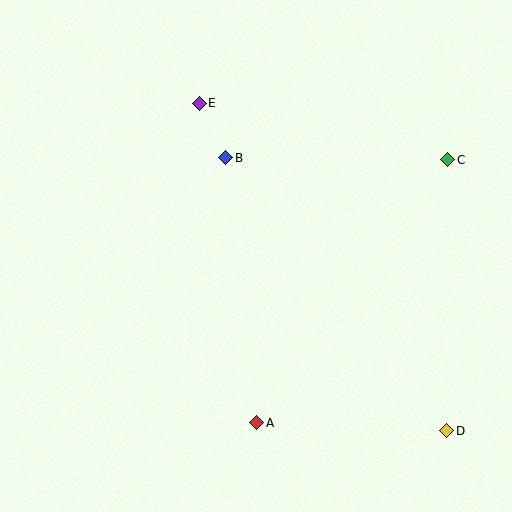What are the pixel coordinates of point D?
Point D is at (447, 431).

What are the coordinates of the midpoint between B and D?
The midpoint between B and D is at (336, 294).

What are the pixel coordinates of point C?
Point C is at (448, 160).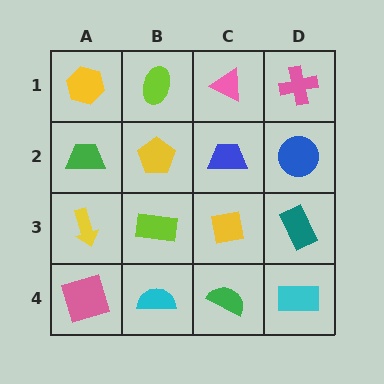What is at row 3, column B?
A lime rectangle.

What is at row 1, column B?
A lime ellipse.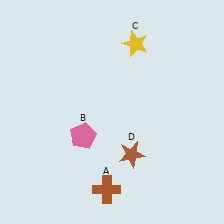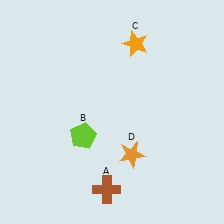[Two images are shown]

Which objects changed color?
B changed from pink to lime. C changed from yellow to orange. D changed from brown to orange.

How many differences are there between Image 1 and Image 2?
There are 3 differences between the two images.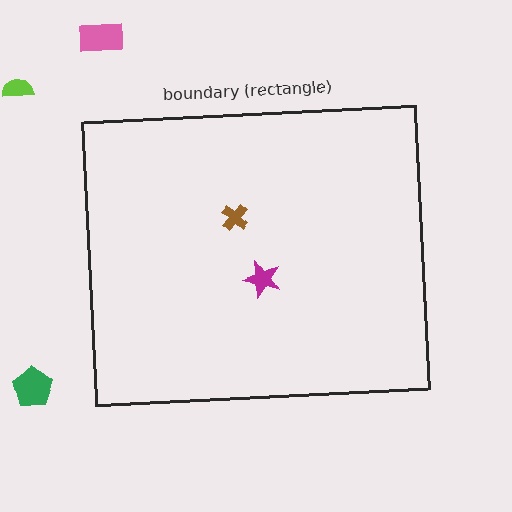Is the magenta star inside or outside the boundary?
Inside.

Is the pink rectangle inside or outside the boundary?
Outside.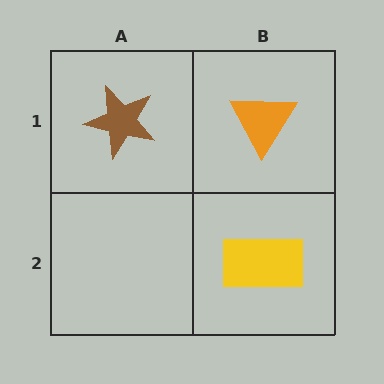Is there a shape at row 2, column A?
No, that cell is empty.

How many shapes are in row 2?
1 shape.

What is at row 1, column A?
A brown star.